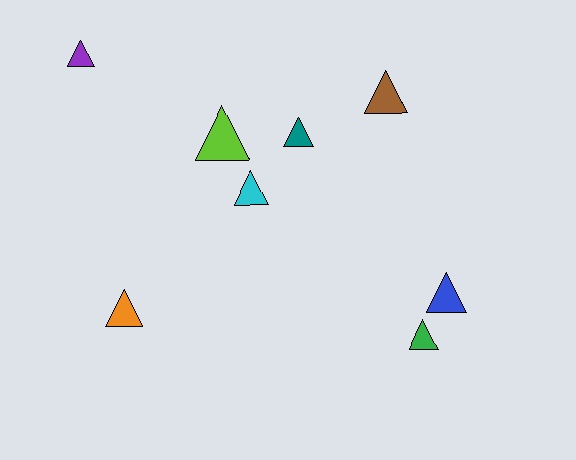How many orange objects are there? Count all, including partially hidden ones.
There is 1 orange object.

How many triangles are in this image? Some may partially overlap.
There are 8 triangles.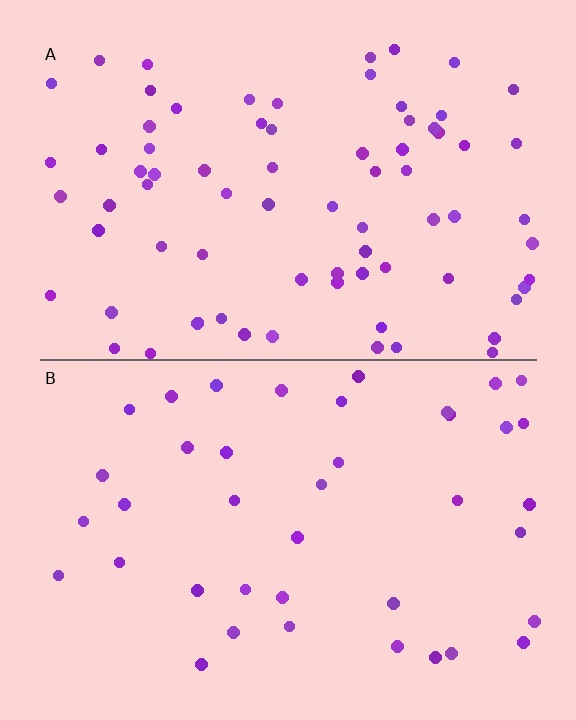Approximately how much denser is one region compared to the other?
Approximately 1.9× — region A over region B.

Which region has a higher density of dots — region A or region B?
A (the top).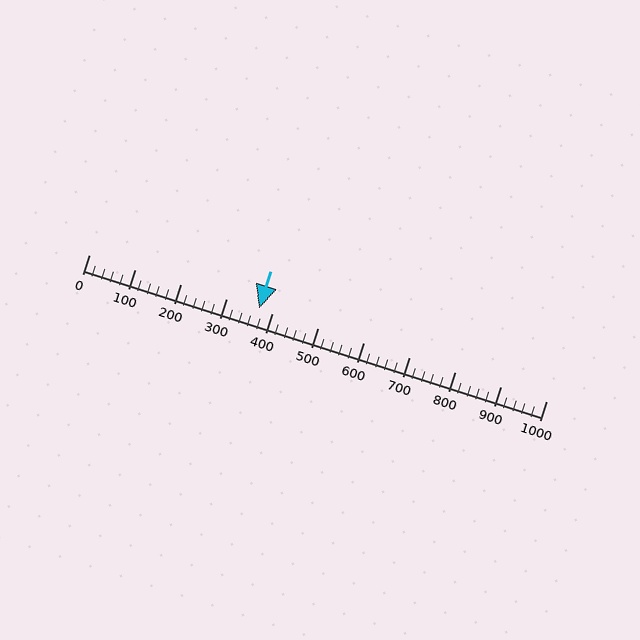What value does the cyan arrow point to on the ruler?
The cyan arrow points to approximately 372.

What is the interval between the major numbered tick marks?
The major tick marks are spaced 100 units apart.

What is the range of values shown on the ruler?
The ruler shows values from 0 to 1000.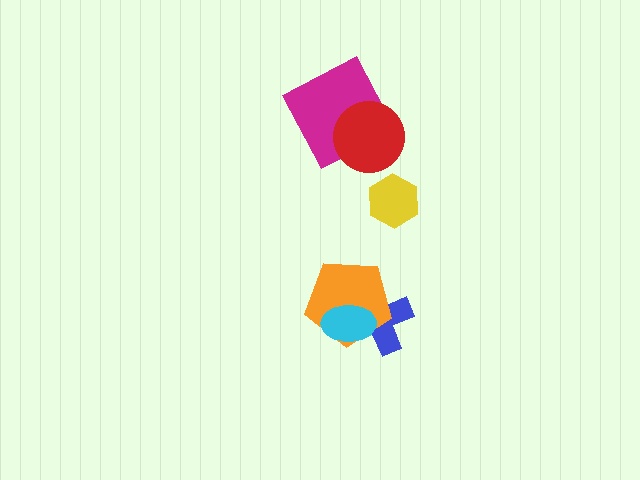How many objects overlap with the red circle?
1 object overlaps with the red circle.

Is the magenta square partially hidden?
Yes, it is partially covered by another shape.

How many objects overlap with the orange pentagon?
2 objects overlap with the orange pentagon.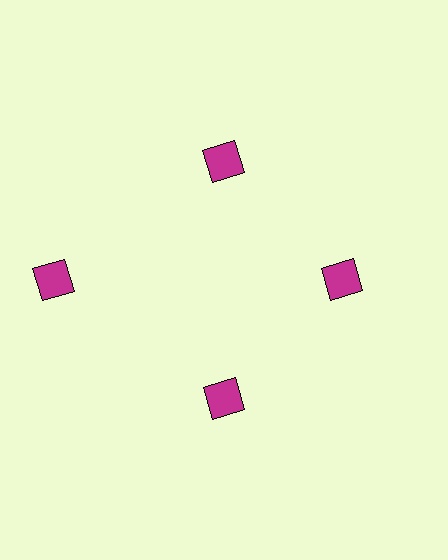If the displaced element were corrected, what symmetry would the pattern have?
It would have 4-fold rotational symmetry — the pattern would map onto itself every 90 degrees.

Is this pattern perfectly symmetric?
No. The 4 magenta diamonds are arranged in a ring, but one element near the 9 o'clock position is pushed outward from the center, breaking the 4-fold rotational symmetry.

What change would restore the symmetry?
The symmetry would be restored by moving it inward, back onto the ring so that all 4 diamonds sit at equal angles and equal distance from the center.